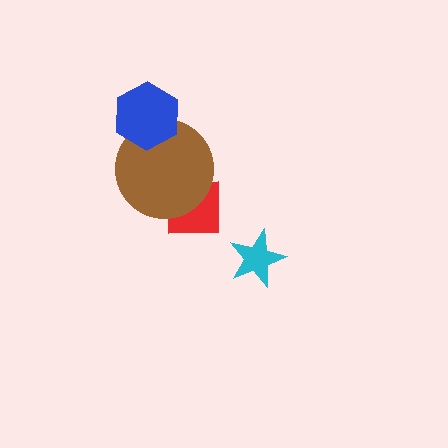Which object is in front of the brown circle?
The blue hexagon is in front of the brown circle.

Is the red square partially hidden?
Yes, it is partially covered by another shape.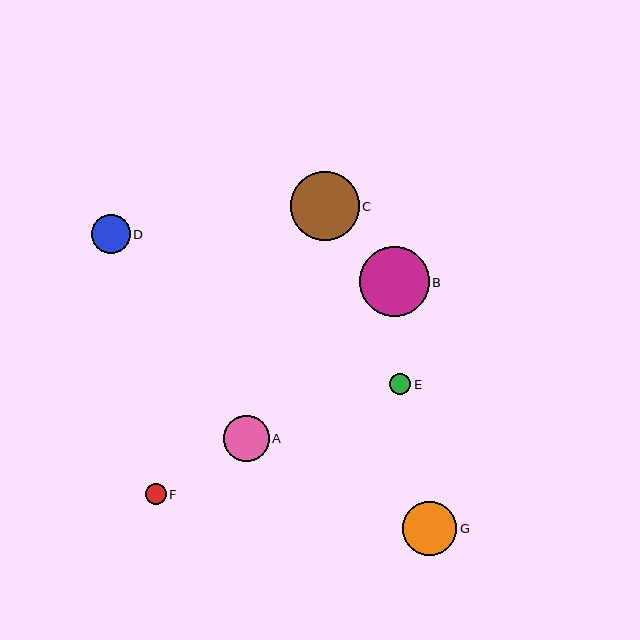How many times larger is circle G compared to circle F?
Circle G is approximately 2.6 times the size of circle F.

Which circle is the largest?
Circle B is the largest with a size of approximately 69 pixels.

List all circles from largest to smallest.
From largest to smallest: B, C, G, A, D, E, F.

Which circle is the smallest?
Circle F is the smallest with a size of approximately 21 pixels.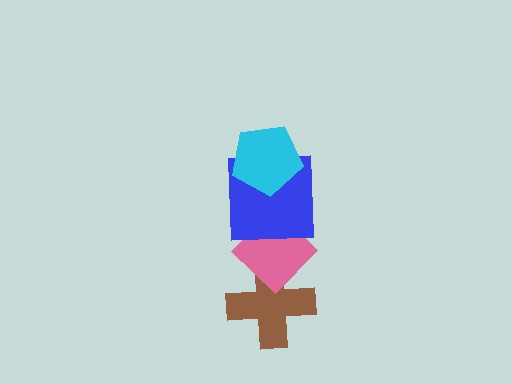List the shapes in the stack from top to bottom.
From top to bottom: the cyan pentagon, the blue square, the pink diamond, the brown cross.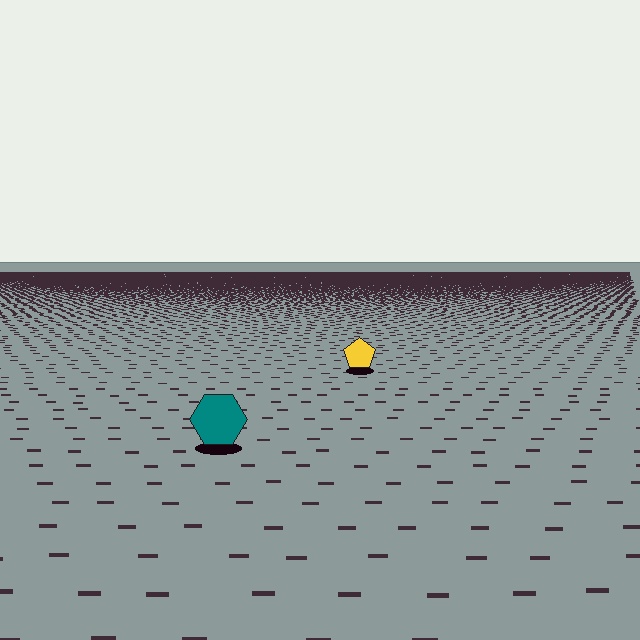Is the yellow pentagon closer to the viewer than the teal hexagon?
No. The teal hexagon is closer — you can tell from the texture gradient: the ground texture is coarser near it.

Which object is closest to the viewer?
The teal hexagon is closest. The texture marks near it are larger and more spread out.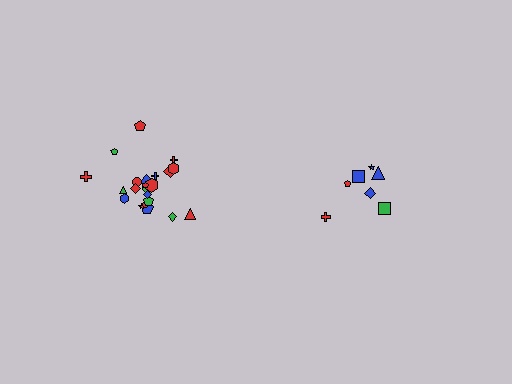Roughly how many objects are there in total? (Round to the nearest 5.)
Roughly 30 objects in total.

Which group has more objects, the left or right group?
The left group.